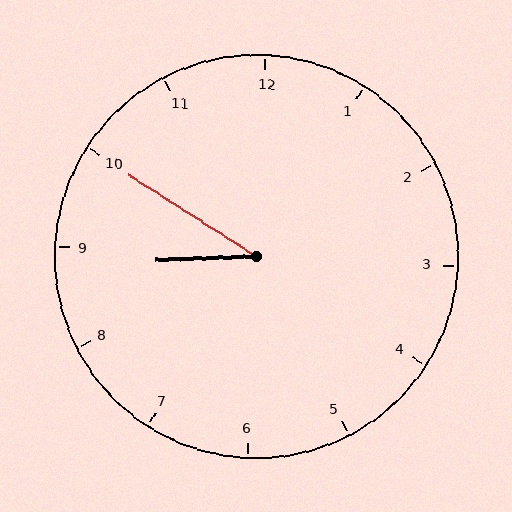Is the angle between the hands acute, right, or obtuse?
It is acute.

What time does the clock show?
8:50.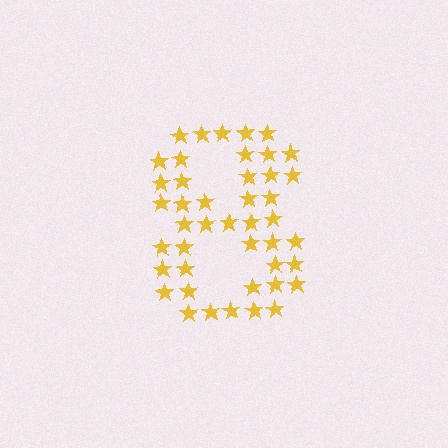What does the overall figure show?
The overall figure shows the digit 8.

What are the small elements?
The small elements are stars.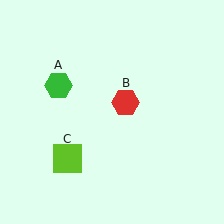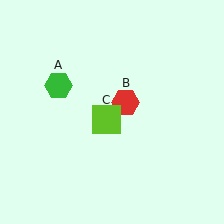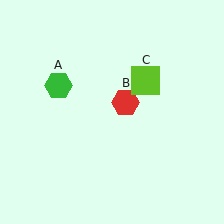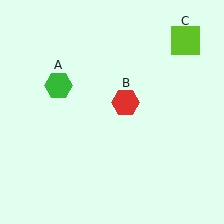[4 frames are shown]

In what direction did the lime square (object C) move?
The lime square (object C) moved up and to the right.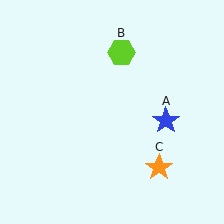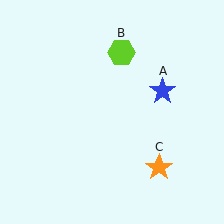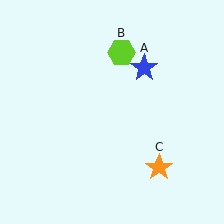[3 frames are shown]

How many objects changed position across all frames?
1 object changed position: blue star (object A).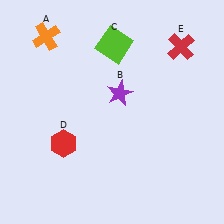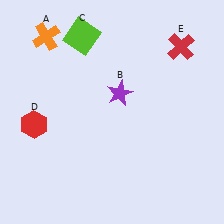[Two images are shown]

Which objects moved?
The objects that moved are: the lime square (C), the red hexagon (D).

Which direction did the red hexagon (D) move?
The red hexagon (D) moved left.